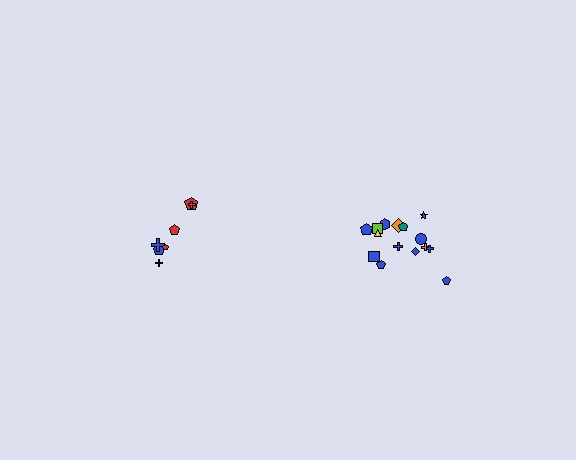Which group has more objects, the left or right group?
The right group.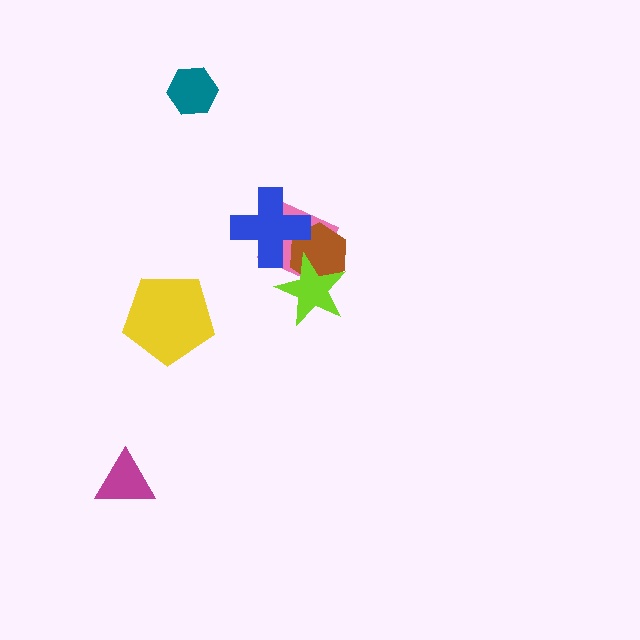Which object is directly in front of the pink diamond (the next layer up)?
The brown hexagon is directly in front of the pink diamond.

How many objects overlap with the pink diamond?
3 objects overlap with the pink diamond.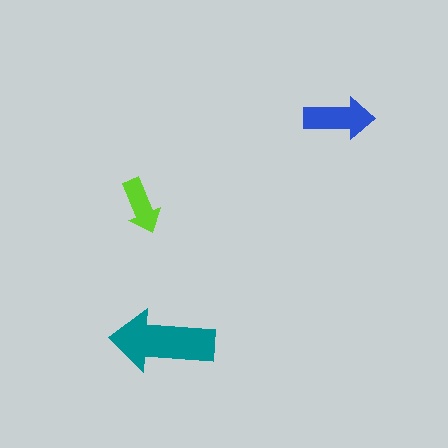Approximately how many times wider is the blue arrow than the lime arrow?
About 1.5 times wider.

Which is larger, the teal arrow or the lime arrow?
The teal one.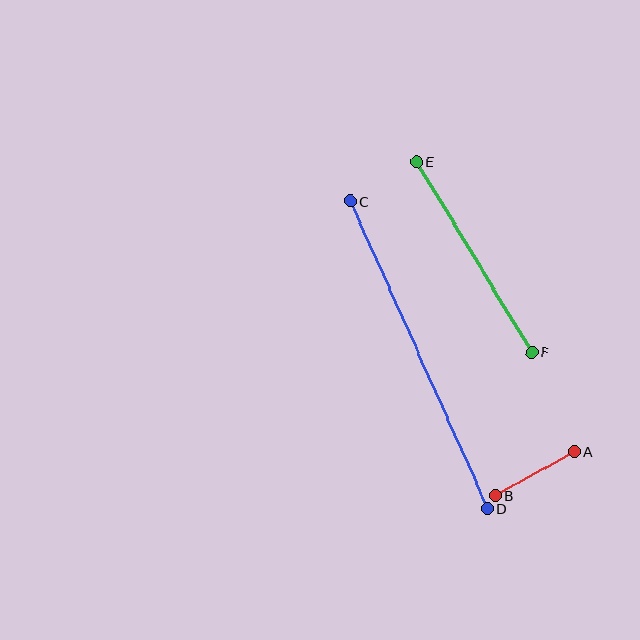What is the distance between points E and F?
The distance is approximately 222 pixels.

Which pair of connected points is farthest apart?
Points C and D are farthest apart.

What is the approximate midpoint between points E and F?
The midpoint is at approximately (474, 257) pixels.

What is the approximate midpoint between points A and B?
The midpoint is at approximately (535, 473) pixels.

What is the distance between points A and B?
The distance is approximately 90 pixels.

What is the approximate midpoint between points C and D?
The midpoint is at approximately (419, 355) pixels.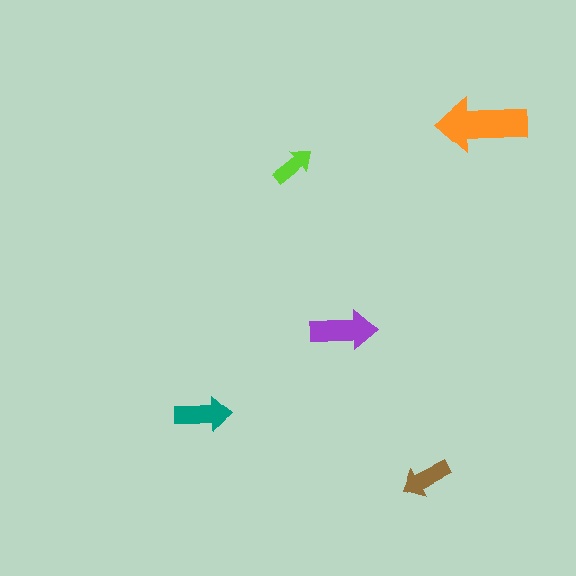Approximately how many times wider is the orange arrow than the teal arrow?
About 1.5 times wider.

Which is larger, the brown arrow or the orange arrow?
The orange one.